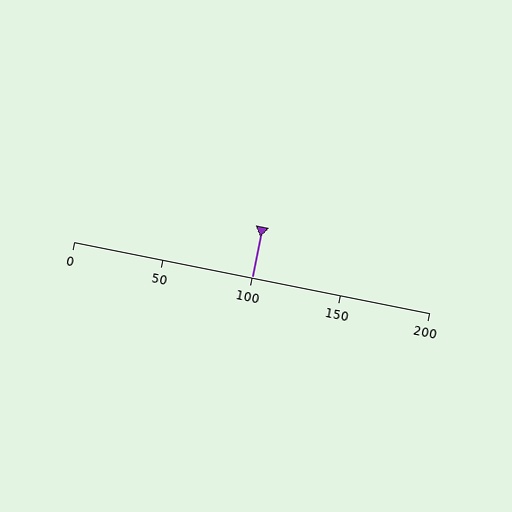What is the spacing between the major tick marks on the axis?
The major ticks are spaced 50 apart.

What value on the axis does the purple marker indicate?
The marker indicates approximately 100.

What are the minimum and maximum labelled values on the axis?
The axis runs from 0 to 200.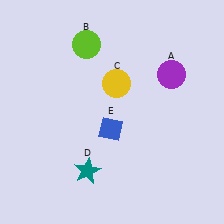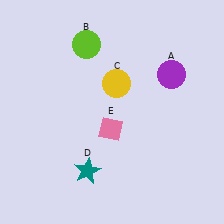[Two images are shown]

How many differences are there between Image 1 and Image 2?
There is 1 difference between the two images.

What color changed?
The diamond (E) changed from blue in Image 1 to pink in Image 2.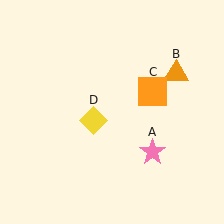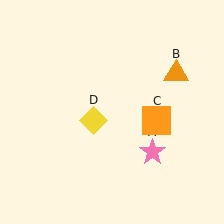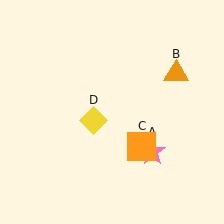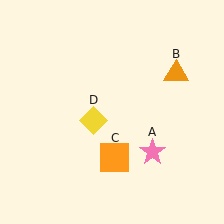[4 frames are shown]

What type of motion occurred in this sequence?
The orange square (object C) rotated clockwise around the center of the scene.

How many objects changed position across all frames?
1 object changed position: orange square (object C).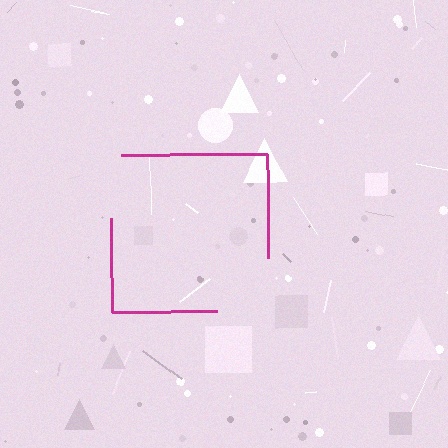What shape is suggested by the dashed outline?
The dashed outline suggests a square.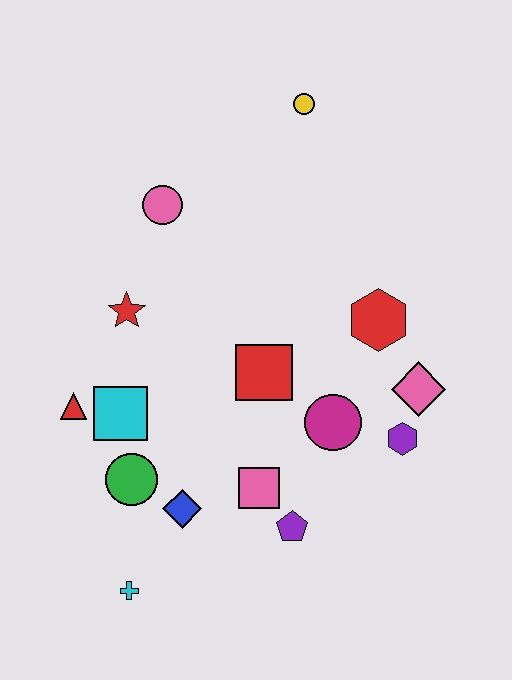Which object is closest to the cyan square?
The red triangle is closest to the cyan square.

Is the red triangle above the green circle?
Yes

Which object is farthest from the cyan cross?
The yellow circle is farthest from the cyan cross.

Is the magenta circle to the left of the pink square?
No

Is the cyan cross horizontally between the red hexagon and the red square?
No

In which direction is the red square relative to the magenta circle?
The red square is to the left of the magenta circle.